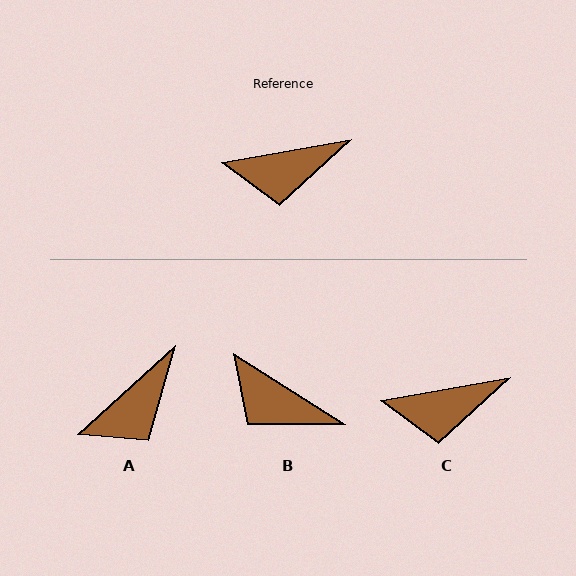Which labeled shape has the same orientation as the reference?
C.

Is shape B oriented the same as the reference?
No, it is off by about 43 degrees.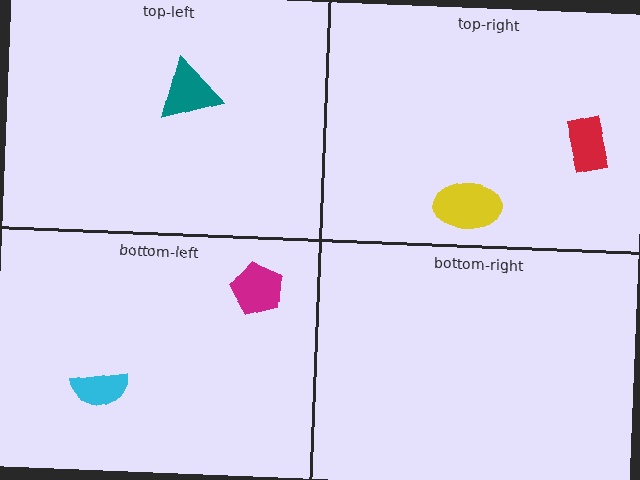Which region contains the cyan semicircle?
The bottom-left region.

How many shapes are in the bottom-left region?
2.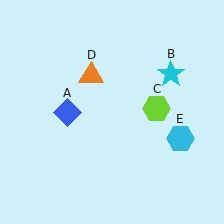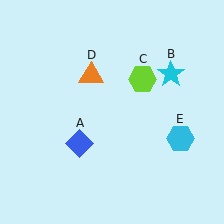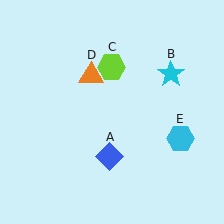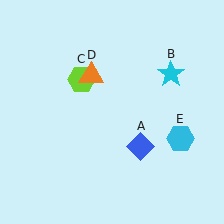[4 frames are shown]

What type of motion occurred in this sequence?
The blue diamond (object A), lime hexagon (object C) rotated counterclockwise around the center of the scene.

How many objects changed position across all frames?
2 objects changed position: blue diamond (object A), lime hexagon (object C).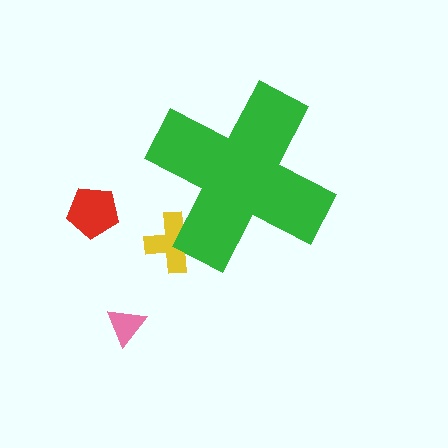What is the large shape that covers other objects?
A green cross.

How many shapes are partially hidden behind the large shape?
1 shape is partially hidden.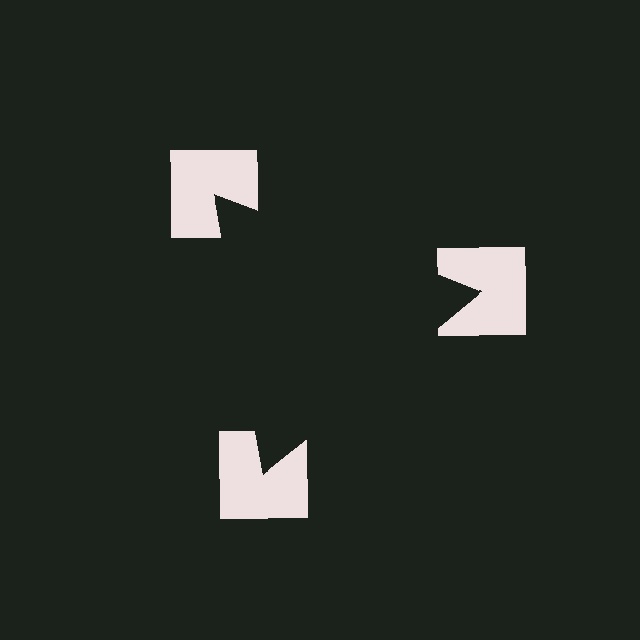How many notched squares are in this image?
There are 3 — one at each vertex of the illusory triangle.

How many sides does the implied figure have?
3 sides.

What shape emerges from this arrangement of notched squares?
An illusory triangle — its edges are inferred from the aligned wedge cuts in the notched squares, not physically drawn.